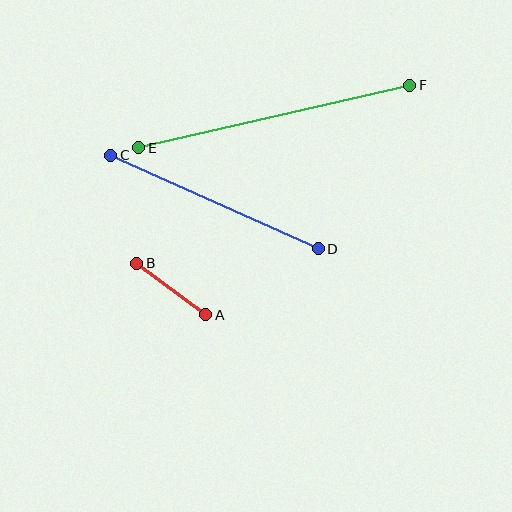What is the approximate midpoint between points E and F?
The midpoint is at approximately (274, 117) pixels.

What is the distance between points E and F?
The distance is approximately 278 pixels.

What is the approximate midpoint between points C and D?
The midpoint is at approximately (214, 202) pixels.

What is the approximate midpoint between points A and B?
The midpoint is at approximately (171, 289) pixels.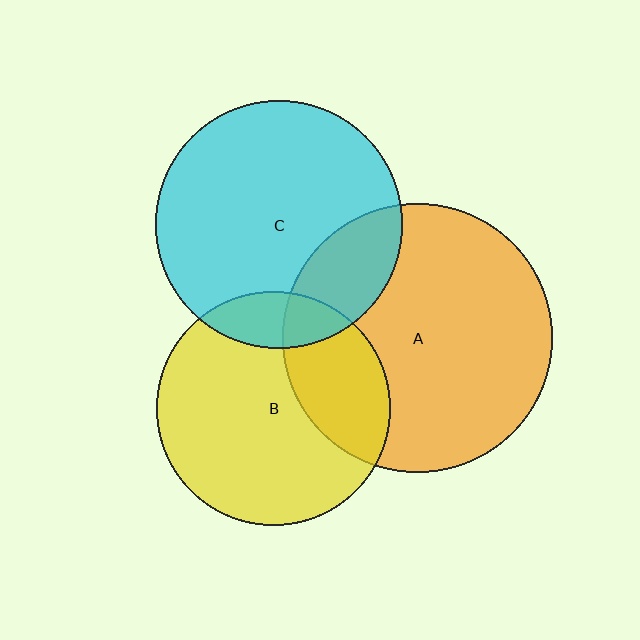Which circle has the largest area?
Circle A (orange).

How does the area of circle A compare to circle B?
Approximately 1.3 times.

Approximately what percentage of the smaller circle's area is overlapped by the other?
Approximately 15%.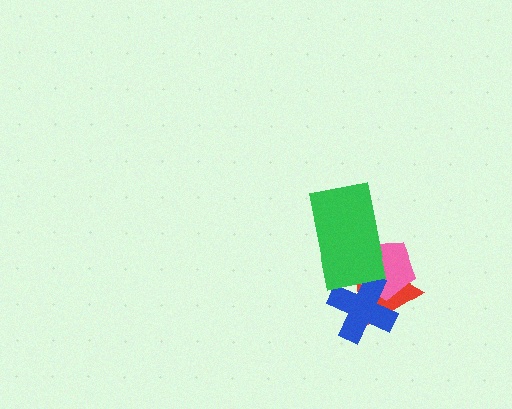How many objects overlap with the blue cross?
3 objects overlap with the blue cross.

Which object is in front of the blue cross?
The green rectangle is in front of the blue cross.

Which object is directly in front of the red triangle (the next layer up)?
The pink pentagon is directly in front of the red triangle.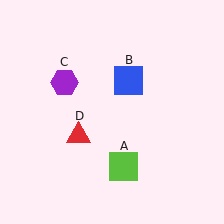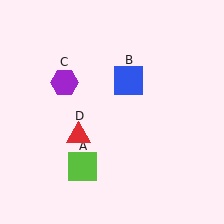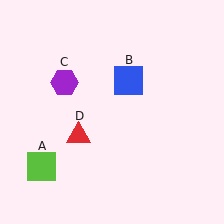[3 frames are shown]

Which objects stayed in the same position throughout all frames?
Blue square (object B) and purple hexagon (object C) and red triangle (object D) remained stationary.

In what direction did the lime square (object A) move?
The lime square (object A) moved left.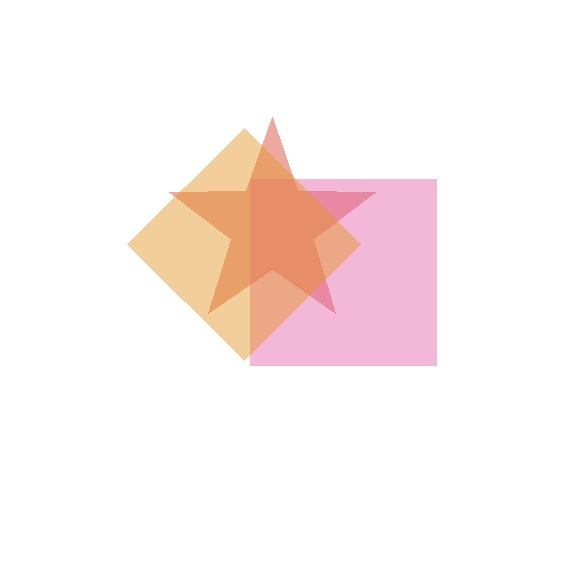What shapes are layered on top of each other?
The layered shapes are: a red star, a pink square, an orange diamond.